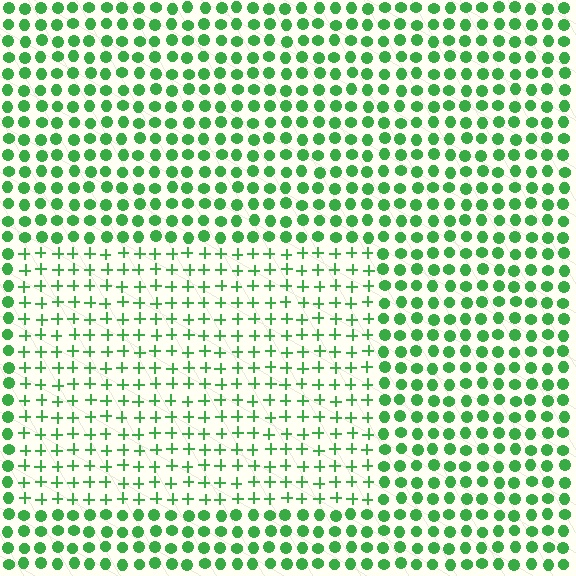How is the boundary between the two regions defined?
The boundary is defined by a change in element shape: plus signs inside vs. circles outside. All elements share the same color and spacing.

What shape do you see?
I see a rectangle.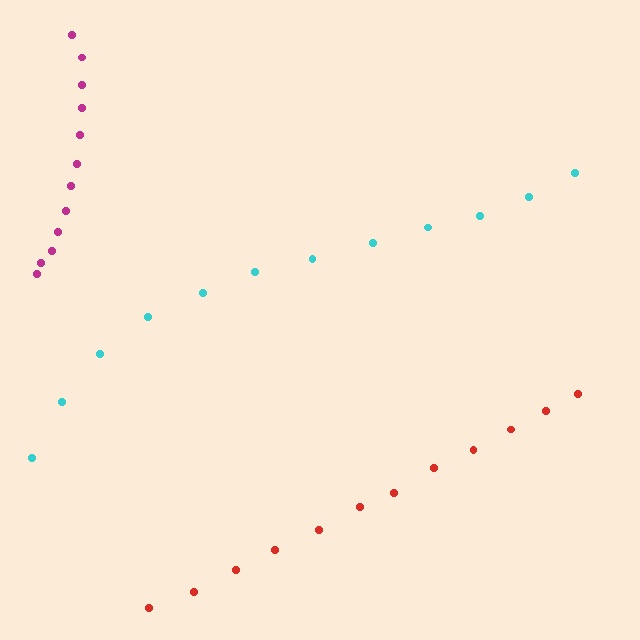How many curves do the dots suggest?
There are 3 distinct paths.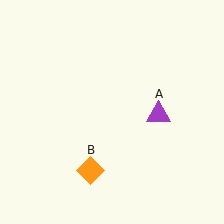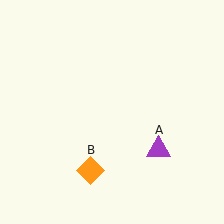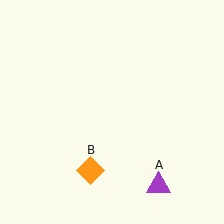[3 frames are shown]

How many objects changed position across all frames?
1 object changed position: purple triangle (object A).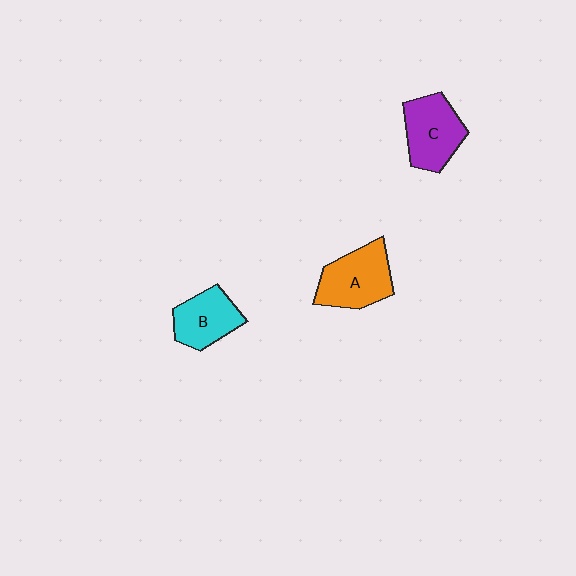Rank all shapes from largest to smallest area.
From largest to smallest: A (orange), C (purple), B (cyan).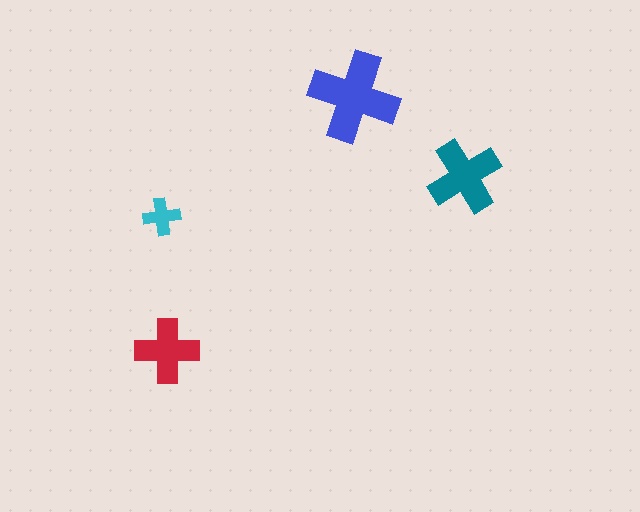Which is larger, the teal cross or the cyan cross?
The teal one.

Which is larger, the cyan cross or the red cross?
The red one.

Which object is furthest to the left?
The cyan cross is leftmost.